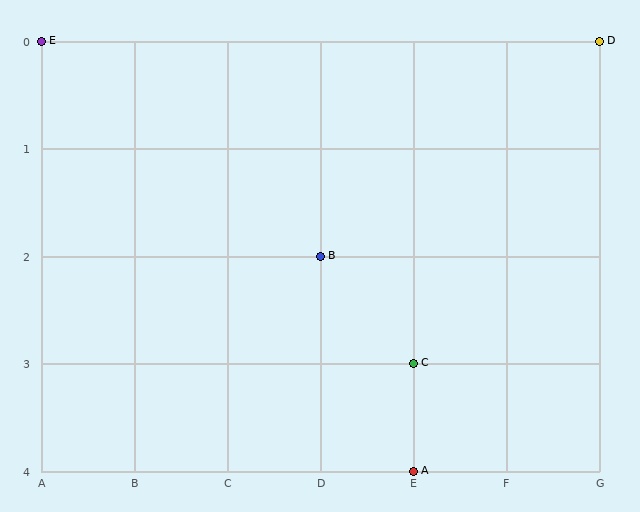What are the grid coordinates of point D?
Point D is at grid coordinates (G, 0).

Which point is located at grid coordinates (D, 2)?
Point B is at (D, 2).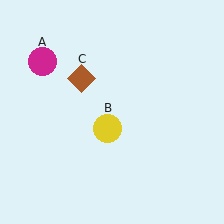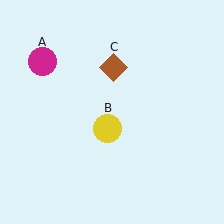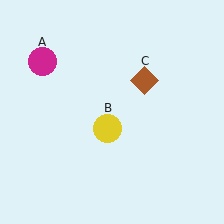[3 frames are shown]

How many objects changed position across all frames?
1 object changed position: brown diamond (object C).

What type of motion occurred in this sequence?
The brown diamond (object C) rotated clockwise around the center of the scene.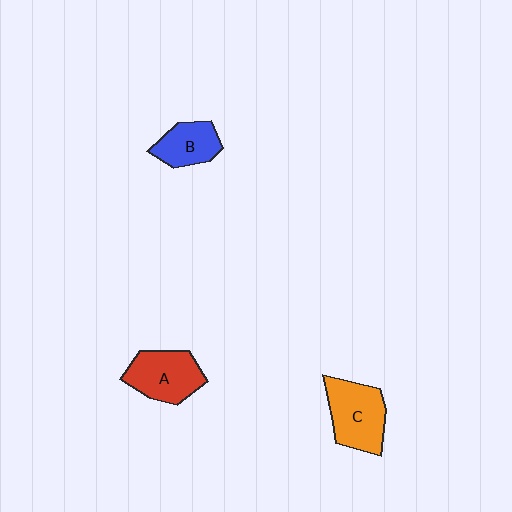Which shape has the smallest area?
Shape B (blue).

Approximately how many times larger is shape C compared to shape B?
Approximately 1.5 times.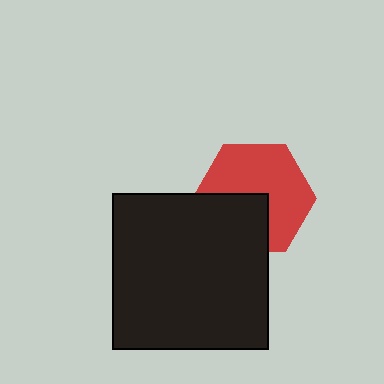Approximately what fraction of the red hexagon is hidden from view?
Roughly 36% of the red hexagon is hidden behind the black square.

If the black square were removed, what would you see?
You would see the complete red hexagon.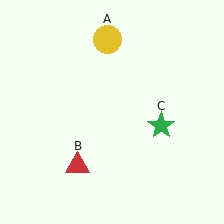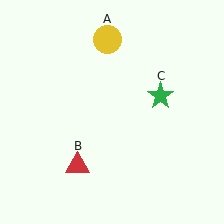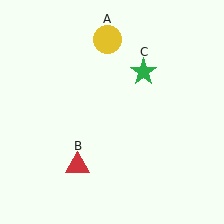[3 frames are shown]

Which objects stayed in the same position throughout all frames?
Yellow circle (object A) and red triangle (object B) remained stationary.